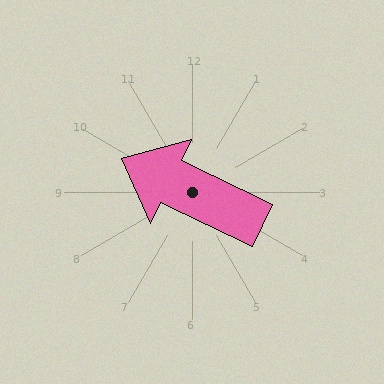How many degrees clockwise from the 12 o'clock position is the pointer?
Approximately 296 degrees.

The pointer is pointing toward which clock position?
Roughly 10 o'clock.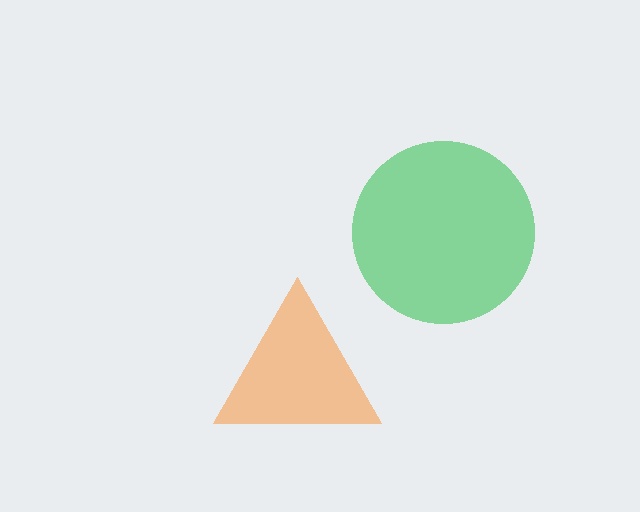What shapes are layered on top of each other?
The layered shapes are: an orange triangle, a green circle.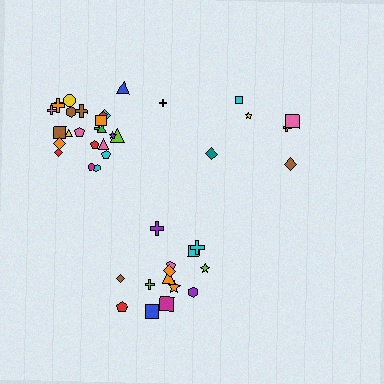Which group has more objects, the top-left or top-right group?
The top-left group.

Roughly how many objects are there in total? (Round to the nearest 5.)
Roughly 45 objects in total.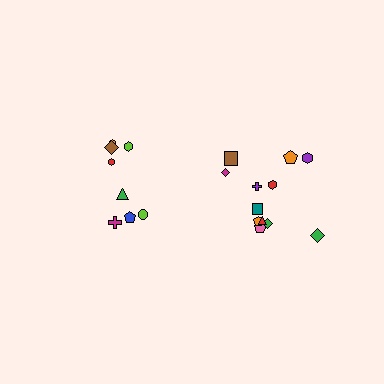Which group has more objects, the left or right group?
The right group.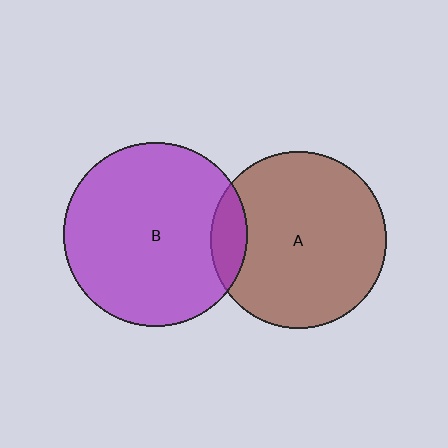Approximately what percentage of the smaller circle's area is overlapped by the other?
Approximately 10%.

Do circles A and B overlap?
Yes.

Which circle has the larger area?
Circle B (purple).